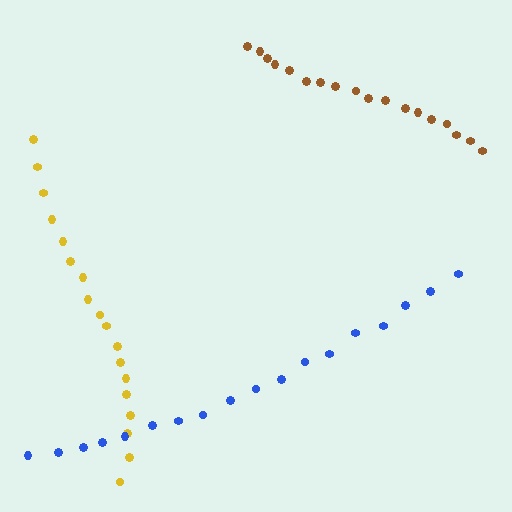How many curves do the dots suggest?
There are 3 distinct paths.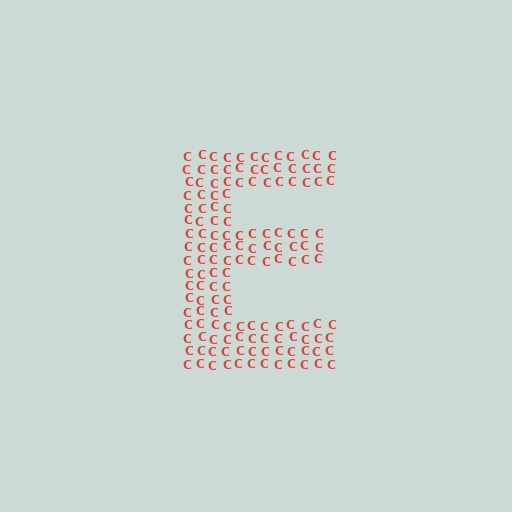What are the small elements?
The small elements are letter C's.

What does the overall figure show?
The overall figure shows the letter E.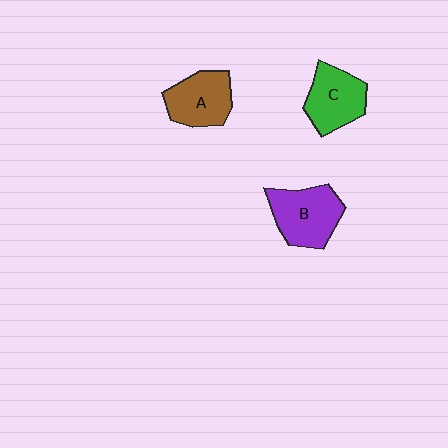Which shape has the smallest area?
Shape A (brown).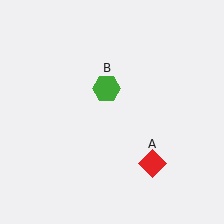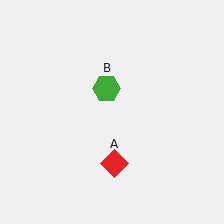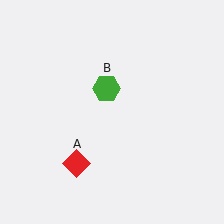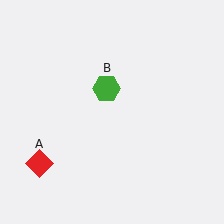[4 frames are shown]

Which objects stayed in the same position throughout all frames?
Green hexagon (object B) remained stationary.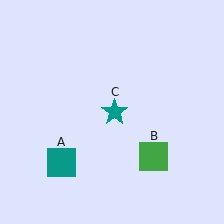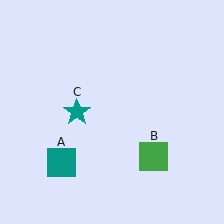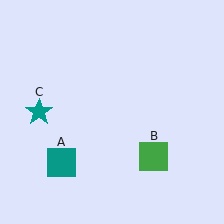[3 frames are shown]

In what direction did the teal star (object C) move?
The teal star (object C) moved left.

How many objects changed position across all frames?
1 object changed position: teal star (object C).